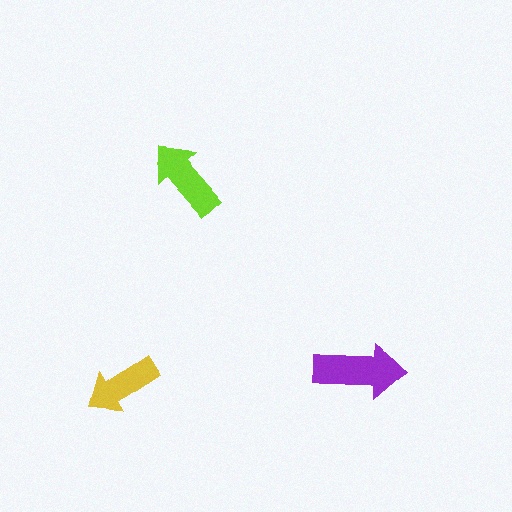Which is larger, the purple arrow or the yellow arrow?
The purple one.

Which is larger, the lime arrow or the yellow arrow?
The lime one.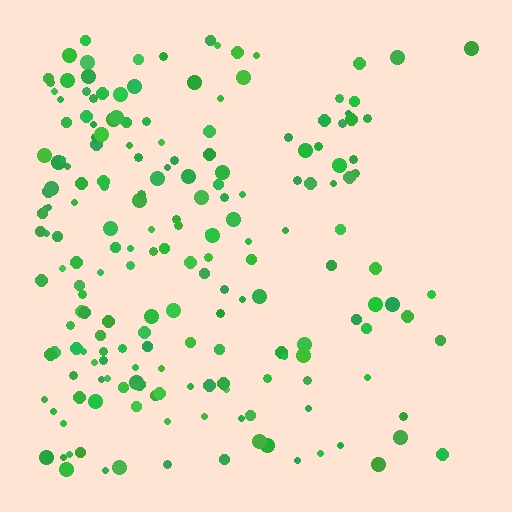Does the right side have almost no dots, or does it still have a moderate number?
Still a moderate number, just noticeably fewer than the left.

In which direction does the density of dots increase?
From right to left, with the left side densest.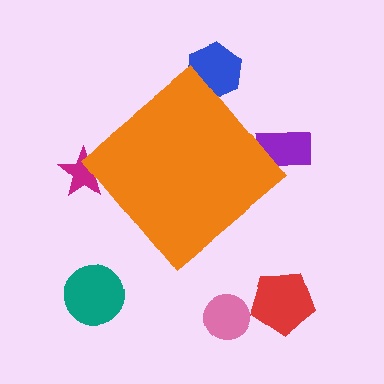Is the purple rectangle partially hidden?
Yes, the purple rectangle is partially hidden behind the orange diamond.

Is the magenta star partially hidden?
Yes, the magenta star is partially hidden behind the orange diamond.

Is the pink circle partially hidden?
No, the pink circle is fully visible.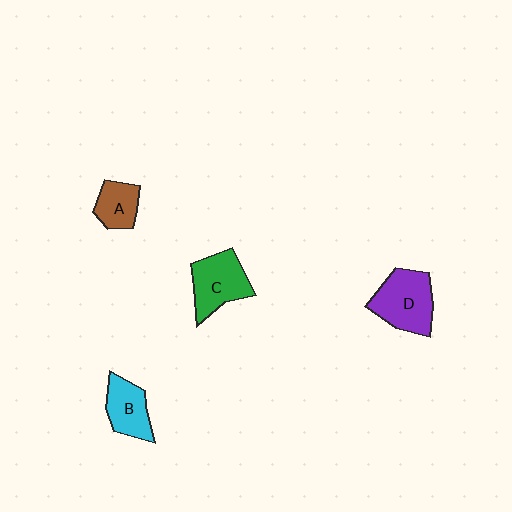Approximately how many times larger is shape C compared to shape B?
Approximately 1.3 times.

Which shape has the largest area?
Shape D (purple).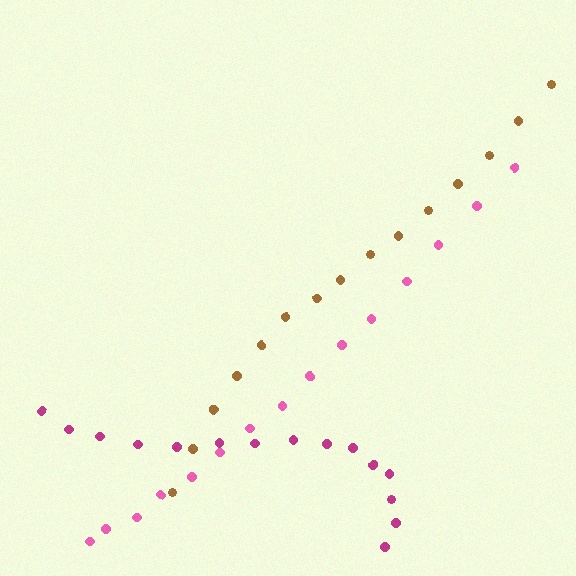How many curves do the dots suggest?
There are 3 distinct paths.